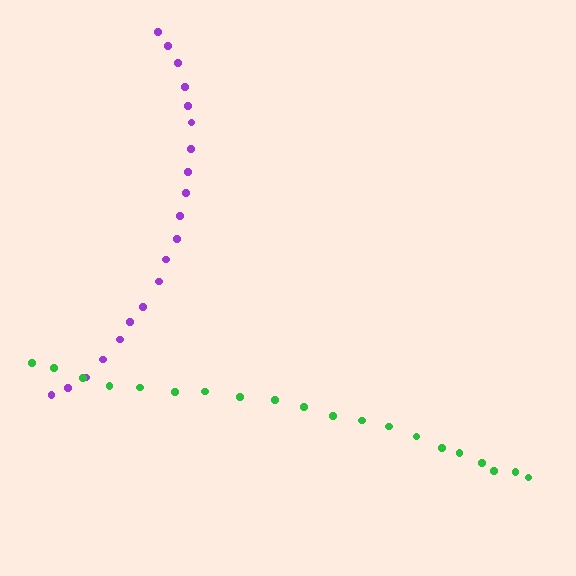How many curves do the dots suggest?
There are 2 distinct paths.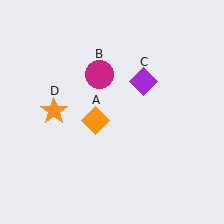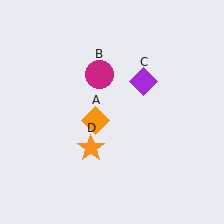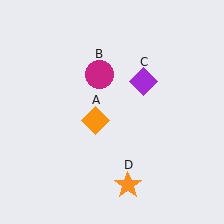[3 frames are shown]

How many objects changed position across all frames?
1 object changed position: orange star (object D).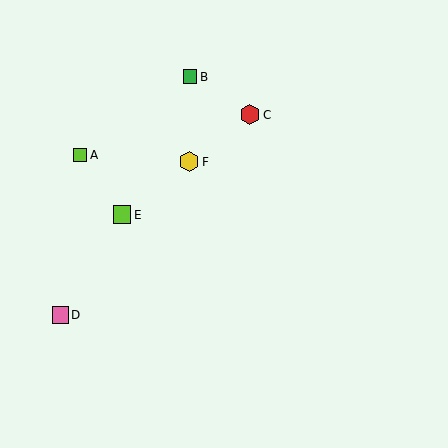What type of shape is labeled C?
Shape C is a red hexagon.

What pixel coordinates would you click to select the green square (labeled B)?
Click at (190, 77) to select the green square B.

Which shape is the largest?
The red hexagon (labeled C) is the largest.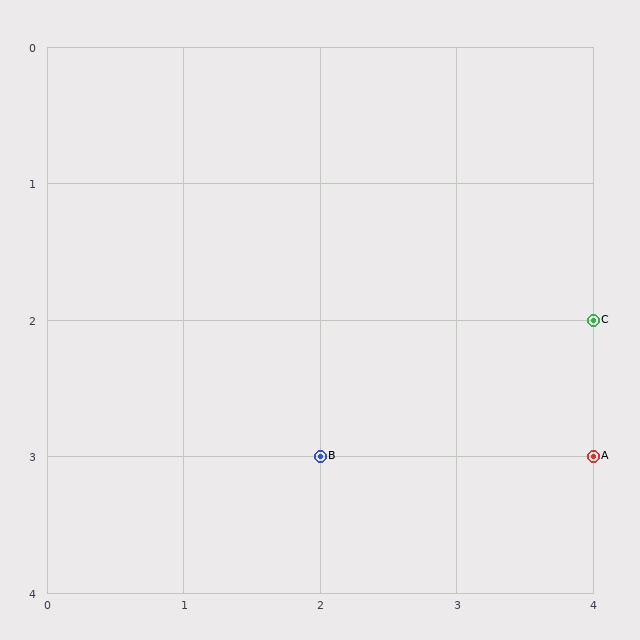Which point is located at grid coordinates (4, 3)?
Point A is at (4, 3).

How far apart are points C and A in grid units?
Points C and A are 1 row apart.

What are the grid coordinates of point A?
Point A is at grid coordinates (4, 3).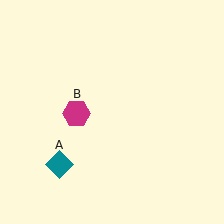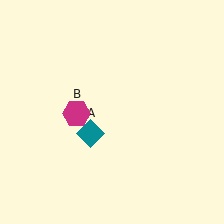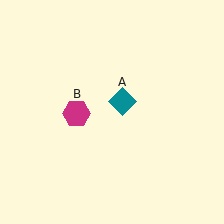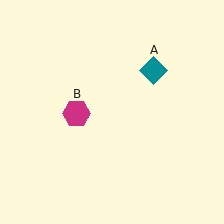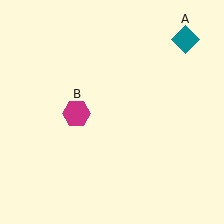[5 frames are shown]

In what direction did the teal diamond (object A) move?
The teal diamond (object A) moved up and to the right.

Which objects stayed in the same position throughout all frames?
Magenta hexagon (object B) remained stationary.